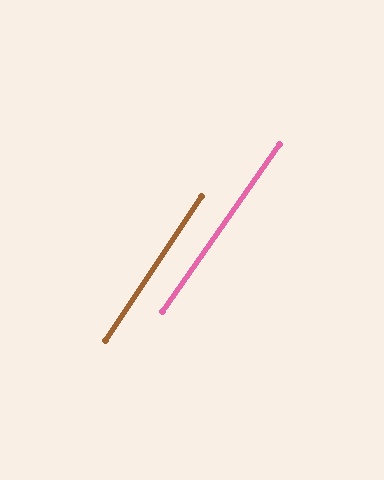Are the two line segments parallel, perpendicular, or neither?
Parallel — their directions differ by only 1.6°.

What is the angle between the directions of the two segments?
Approximately 2 degrees.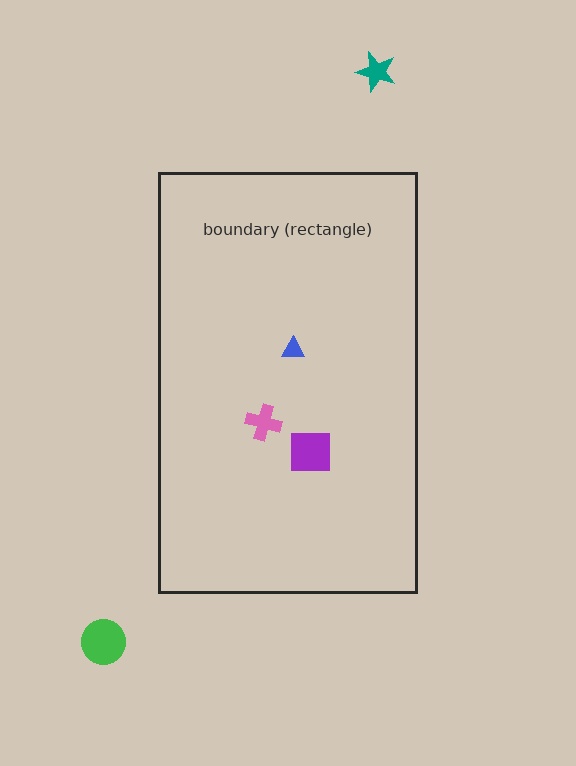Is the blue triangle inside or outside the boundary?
Inside.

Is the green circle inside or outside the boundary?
Outside.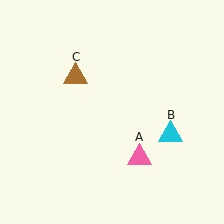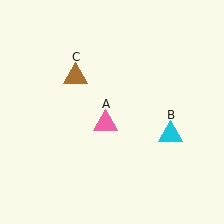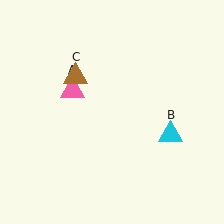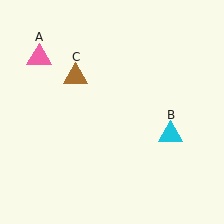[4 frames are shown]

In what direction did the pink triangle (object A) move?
The pink triangle (object A) moved up and to the left.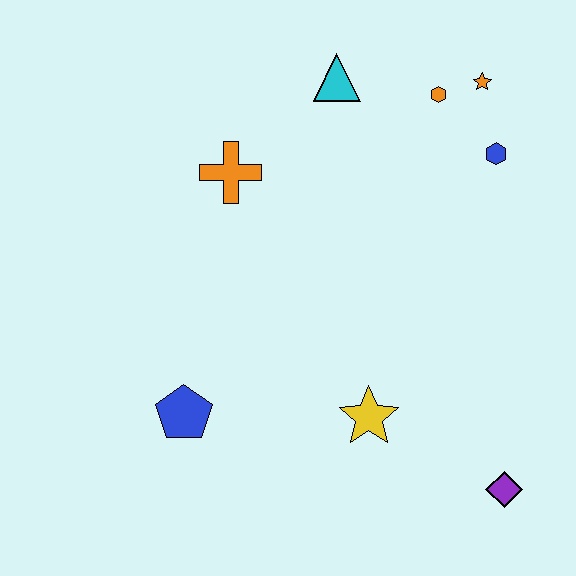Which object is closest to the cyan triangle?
The orange hexagon is closest to the cyan triangle.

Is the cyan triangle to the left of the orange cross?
No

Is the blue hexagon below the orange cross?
No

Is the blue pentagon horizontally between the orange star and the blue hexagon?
No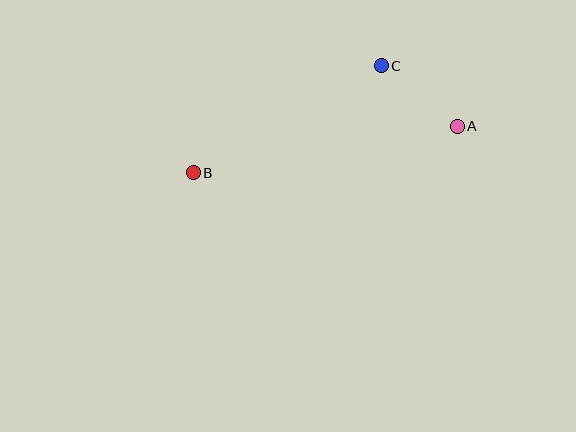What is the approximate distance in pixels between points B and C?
The distance between B and C is approximately 216 pixels.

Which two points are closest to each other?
Points A and C are closest to each other.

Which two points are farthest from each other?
Points A and B are farthest from each other.